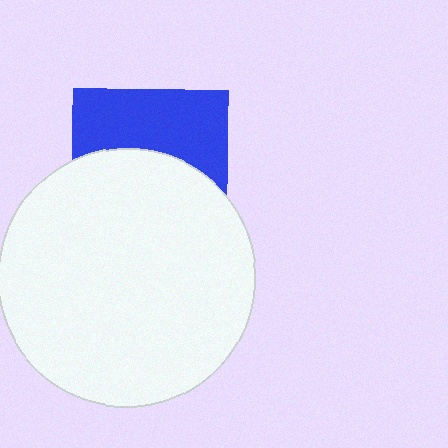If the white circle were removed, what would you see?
You would see the complete blue square.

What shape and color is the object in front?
The object in front is a white circle.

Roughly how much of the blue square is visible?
About half of it is visible (roughly 45%).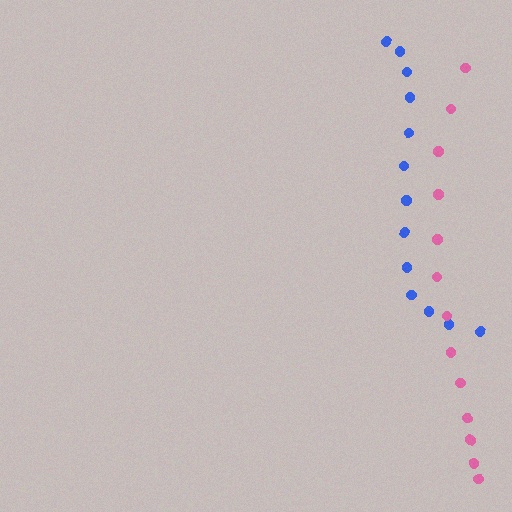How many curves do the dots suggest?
There are 2 distinct paths.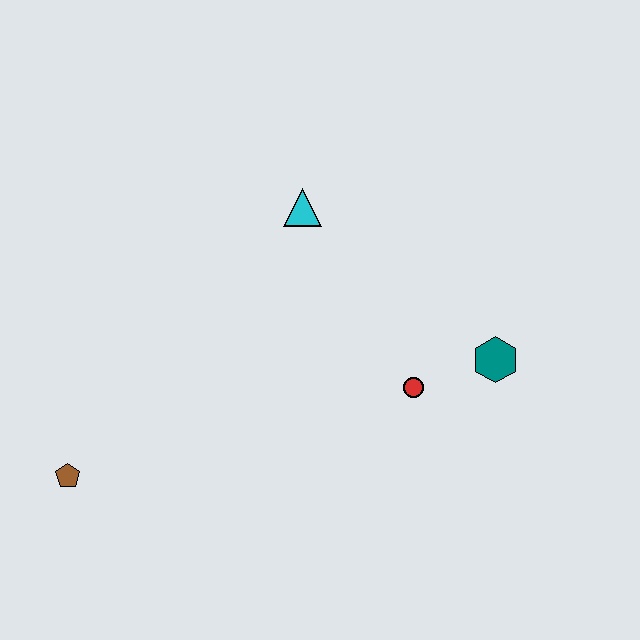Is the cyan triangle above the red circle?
Yes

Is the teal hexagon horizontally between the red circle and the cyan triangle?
No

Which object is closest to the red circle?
The teal hexagon is closest to the red circle.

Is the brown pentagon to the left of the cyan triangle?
Yes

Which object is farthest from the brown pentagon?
The teal hexagon is farthest from the brown pentagon.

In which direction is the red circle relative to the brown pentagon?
The red circle is to the right of the brown pentagon.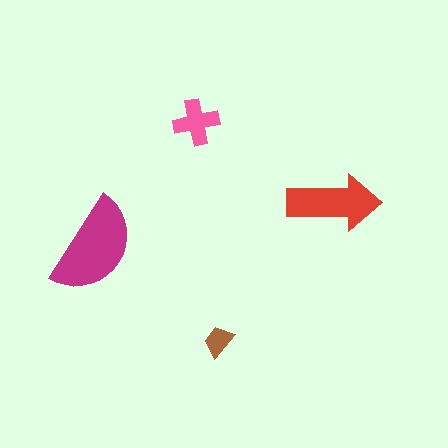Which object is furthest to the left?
The magenta semicircle is leftmost.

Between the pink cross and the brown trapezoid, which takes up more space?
The pink cross.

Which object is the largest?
The magenta semicircle.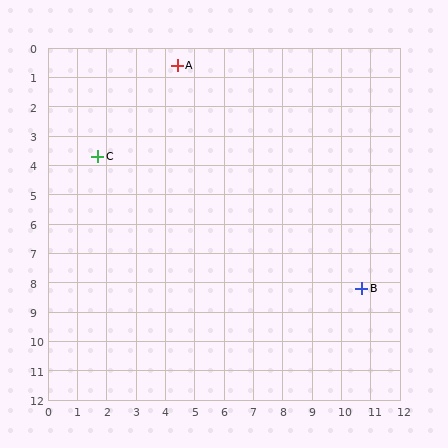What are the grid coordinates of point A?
Point A is at approximately (4.4, 0.6).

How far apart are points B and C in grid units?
Points B and C are about 10.1 grid units apart.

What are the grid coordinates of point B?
Point B is at approximately (10.7, 8.2).